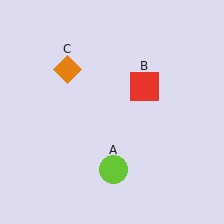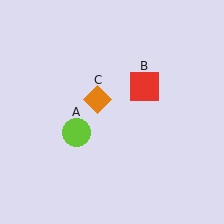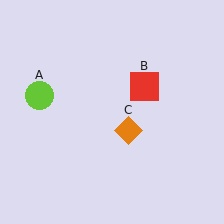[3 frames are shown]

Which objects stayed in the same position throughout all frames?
Red square (object B) remained stationary.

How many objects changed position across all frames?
2 objects changed position: lime circle (object A), orange diamond (object C).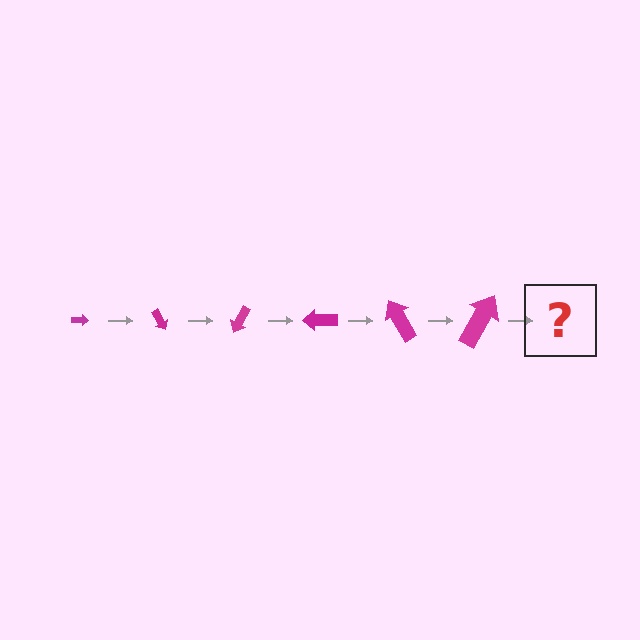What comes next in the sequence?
The next element should be an arrow, larger than the previous one and rotated 360 degrees from the start.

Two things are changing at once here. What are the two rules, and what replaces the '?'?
The two rules are that the arrow grows larger each step and it rotates 60 degrees each step. The '?' should be an arrow, larger than the previous one and rotated 360 degrees from the start.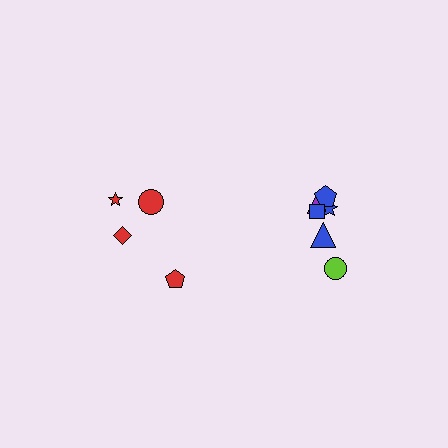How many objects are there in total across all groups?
There are 10 objects.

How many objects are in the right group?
There are 6 objects.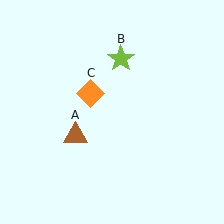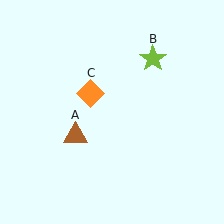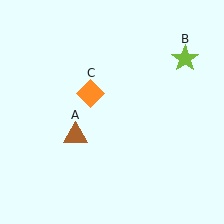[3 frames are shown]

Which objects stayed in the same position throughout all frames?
Brown triangle (object A) and orange diamond (object C) remained stationary.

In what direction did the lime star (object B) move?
The lime star (object B) moved right.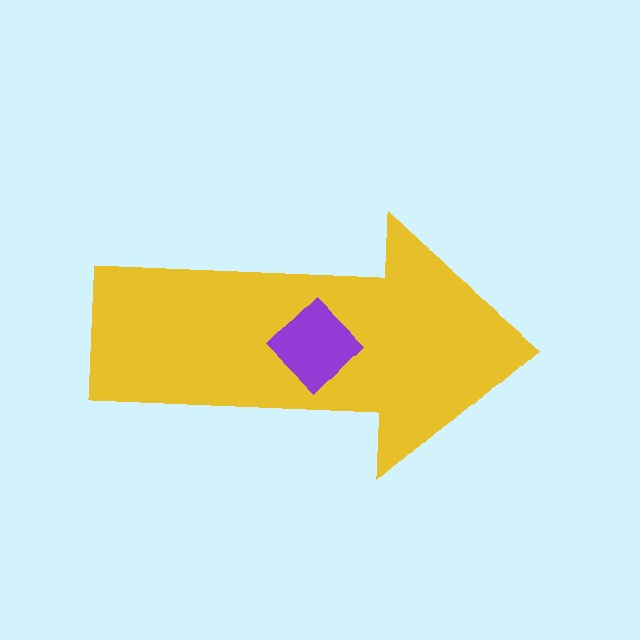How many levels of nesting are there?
2.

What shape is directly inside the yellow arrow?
The purple diamond.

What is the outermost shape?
The yellow arrow.